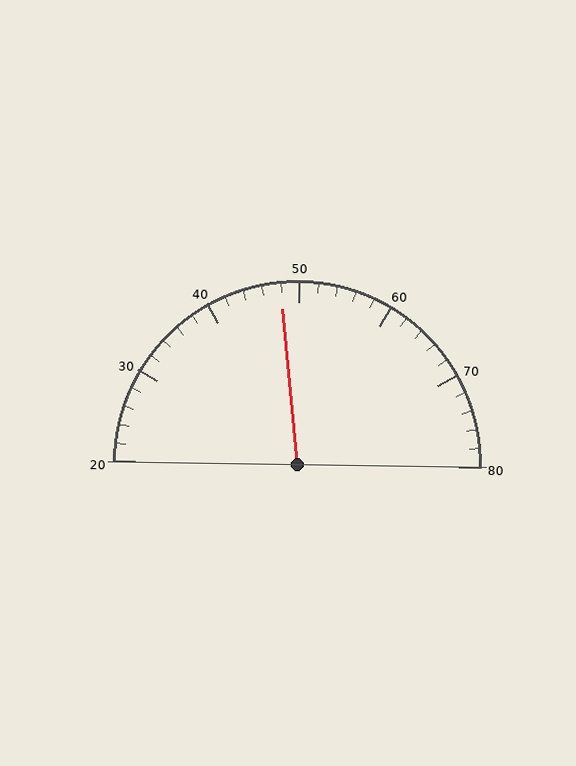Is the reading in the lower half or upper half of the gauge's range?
The reading is in the lower half of the range (20 to 80).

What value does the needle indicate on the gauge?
The needle indicates approximately 48.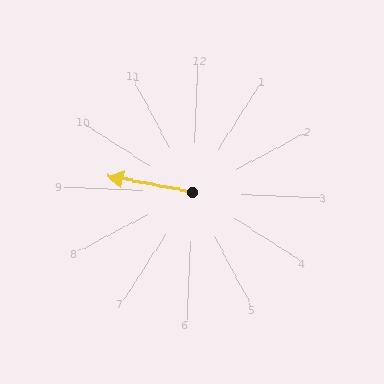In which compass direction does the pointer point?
West.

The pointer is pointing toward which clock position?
Roughly 9 o'clock.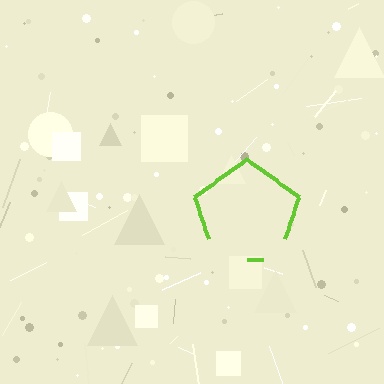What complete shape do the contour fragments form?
The contour fragments form a pentagon.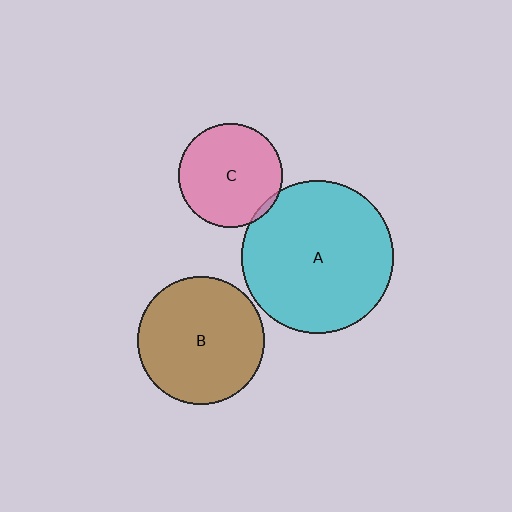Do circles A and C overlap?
Yes.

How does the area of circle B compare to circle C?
Approximately 1.5 times.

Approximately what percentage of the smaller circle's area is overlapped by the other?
Approximately 5%.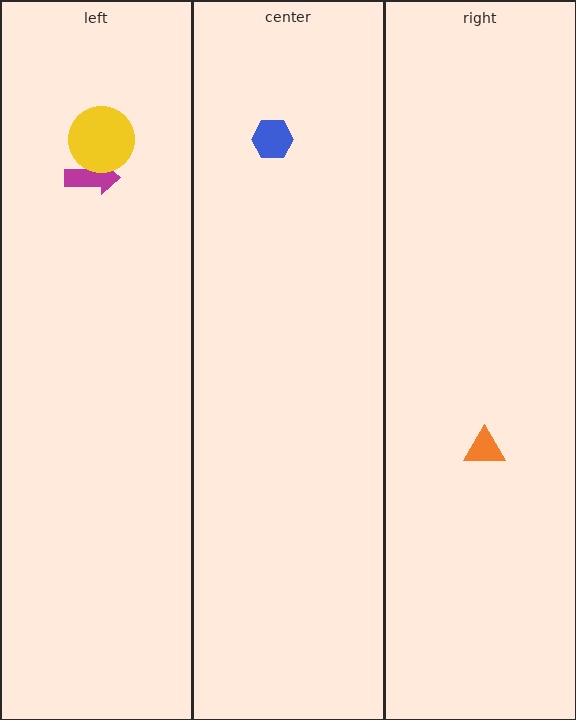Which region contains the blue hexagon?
The center region.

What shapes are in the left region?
The magenta arrow, the yellow circle.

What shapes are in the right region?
The orange triangle.